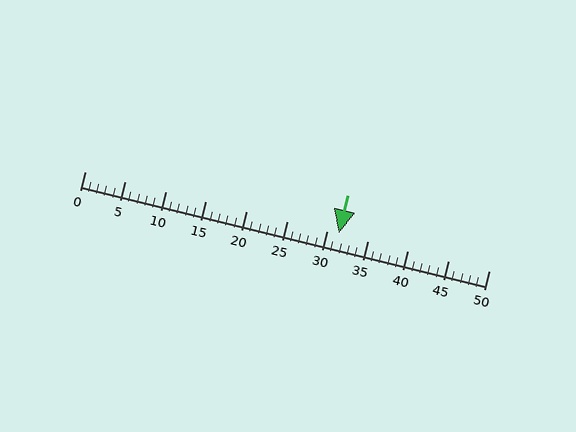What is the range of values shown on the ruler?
The ruler shows values from 0 to 50.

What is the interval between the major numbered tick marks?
The major tick marks are spaced 5 units apart.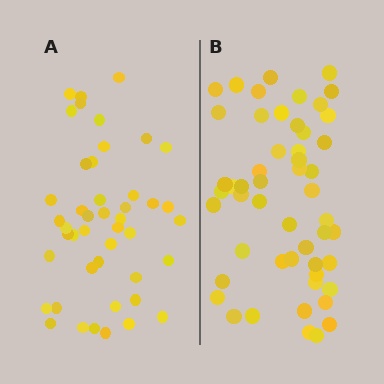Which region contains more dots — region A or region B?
Region B (the right region) has more dots.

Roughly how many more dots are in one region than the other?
Region B has roughly 8 or so more dots than region A.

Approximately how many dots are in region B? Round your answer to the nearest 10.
About 50 dots. (The exact count is 52, which rounds to 50.)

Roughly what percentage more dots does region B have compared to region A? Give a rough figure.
About 15% more.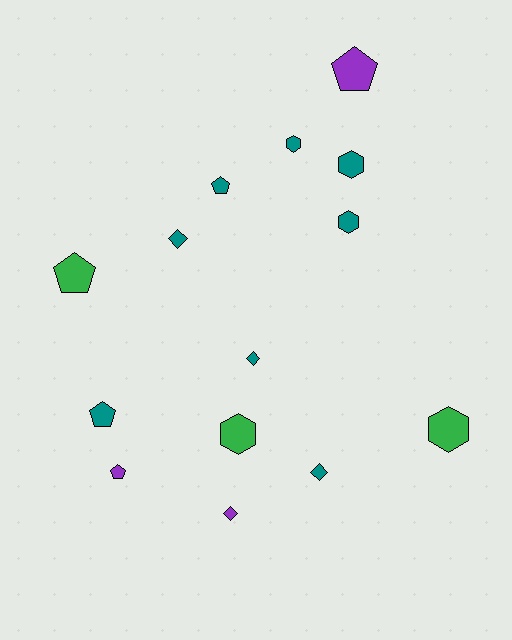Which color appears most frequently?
Teal, with 8 objects.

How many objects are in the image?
There are 14 objects.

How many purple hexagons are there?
There are no purple hexagons.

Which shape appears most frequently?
Pentagon, with 5 objects.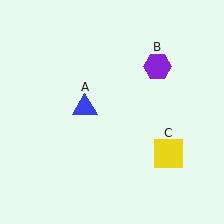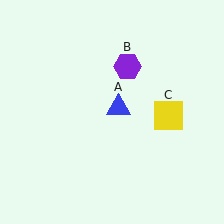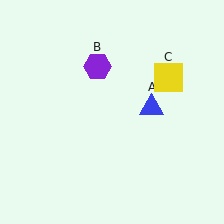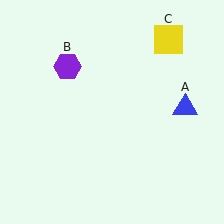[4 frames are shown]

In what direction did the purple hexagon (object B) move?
The purple hexagon (object B) moved left.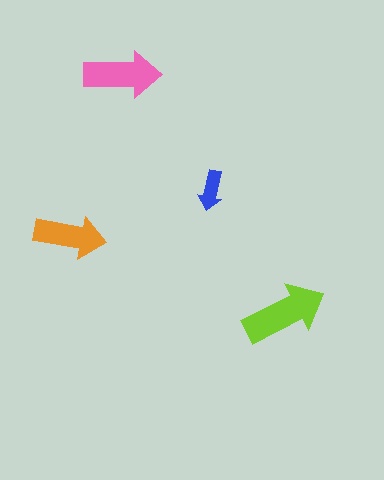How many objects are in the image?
There are 4 objects in the image.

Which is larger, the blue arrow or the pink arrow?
The pink one.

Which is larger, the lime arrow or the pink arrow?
The lime one.